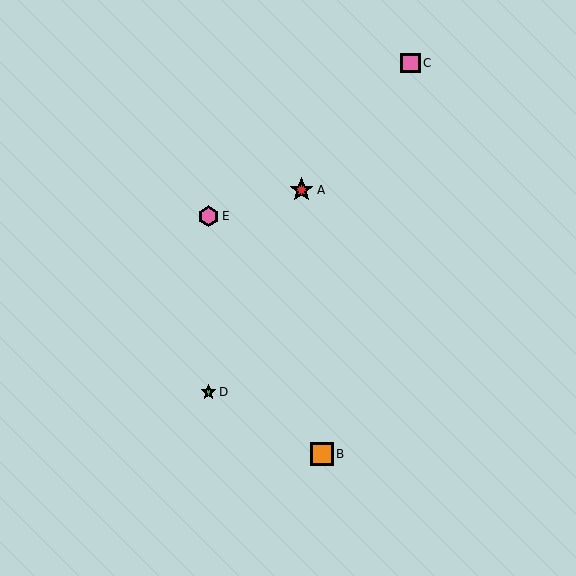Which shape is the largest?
The red star (labeled A) is the largest.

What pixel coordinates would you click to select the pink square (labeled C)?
Click at (411, 63) to select the pink square C.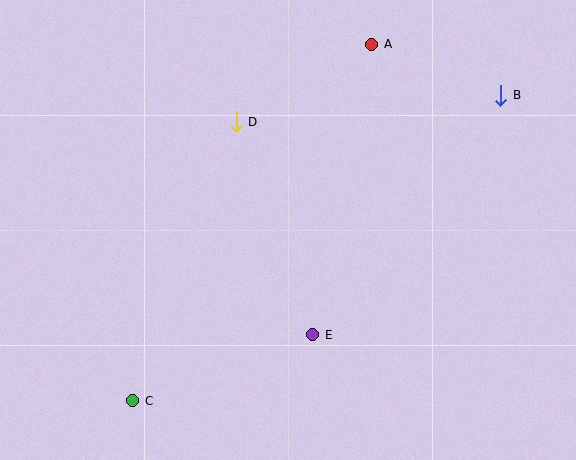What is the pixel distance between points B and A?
The distance between B and A is 139 pixels.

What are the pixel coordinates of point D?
Point D is at (236, 122).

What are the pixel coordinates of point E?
Point E is at (313, 335).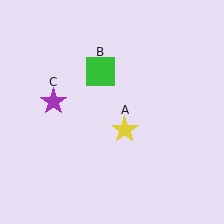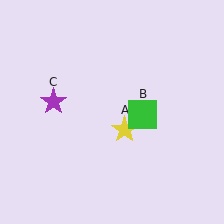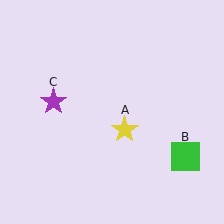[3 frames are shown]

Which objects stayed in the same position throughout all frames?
Yellow star (object A) and purple star (object C) remained stationary.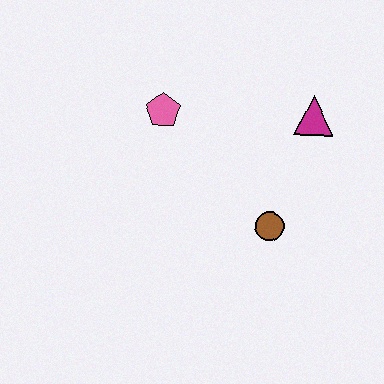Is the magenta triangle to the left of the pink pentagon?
No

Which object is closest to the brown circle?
The magenta triangle is closest to the brown circle.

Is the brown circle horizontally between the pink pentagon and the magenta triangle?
Yes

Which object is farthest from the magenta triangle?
The pink pentagon is farthest from the magenta triangle.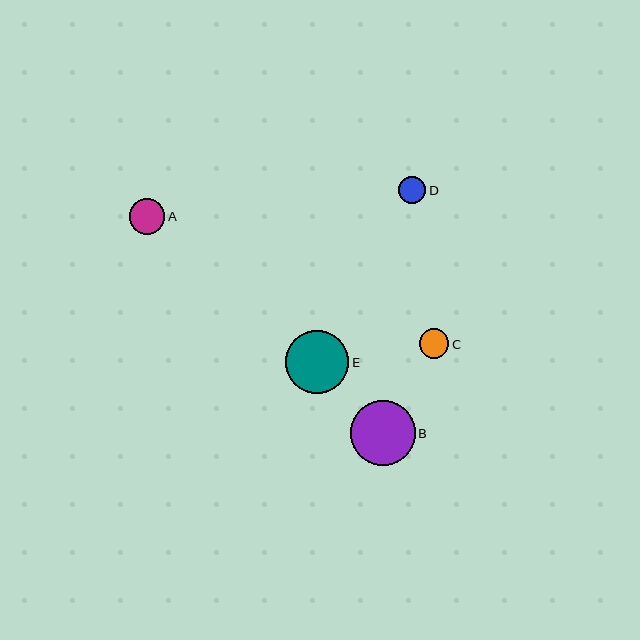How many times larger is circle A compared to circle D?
Circle A is approximately 1.3 times the size of circle D.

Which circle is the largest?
Circle B is the largest with a size of approximately 65 pixels.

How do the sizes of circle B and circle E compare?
Circle B and circle E are approximately the same size.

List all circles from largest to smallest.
From largest to smallest: B, E, A, C, D.